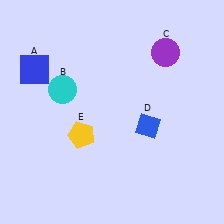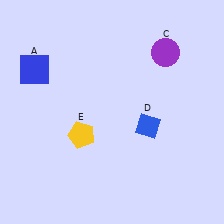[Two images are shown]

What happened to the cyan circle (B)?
The cyan circle (B) was removed in Image 2. It was in the top-left area of Image 1.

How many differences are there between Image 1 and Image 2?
There is 1 difference between the two images.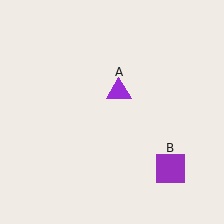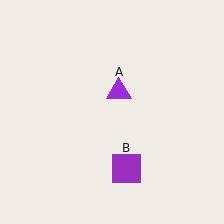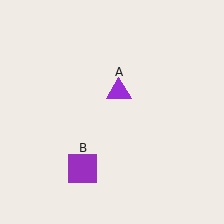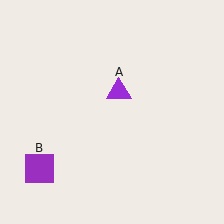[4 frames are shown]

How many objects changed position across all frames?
1 object changed position: purple square (object B).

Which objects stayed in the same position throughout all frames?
Purple triangle (object A) remained stationary.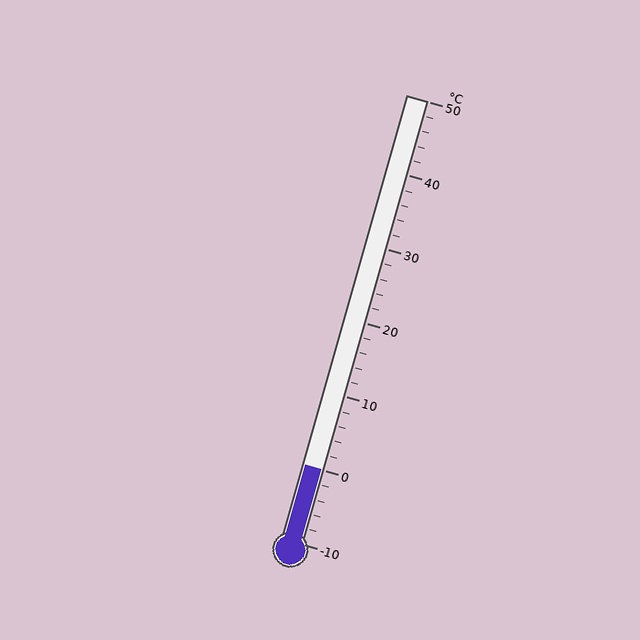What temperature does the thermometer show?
The thermometer shows approximately 0°C.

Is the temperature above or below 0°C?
The temperature is at 0°C.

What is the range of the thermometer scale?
The thermometer scale ranges from -10°C to 50°C.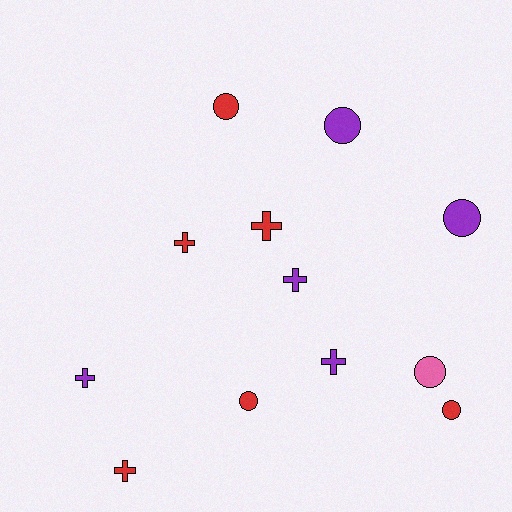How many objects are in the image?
There are 12 objects.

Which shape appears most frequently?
Circle, with 6 objects.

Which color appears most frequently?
Red, with 6 objects.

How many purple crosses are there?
There are 3 purple crosses.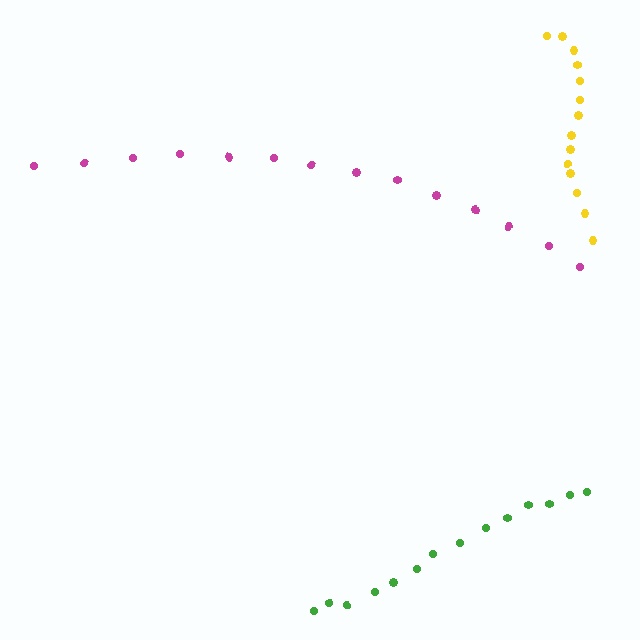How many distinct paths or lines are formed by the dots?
There are 3 distinct paths.